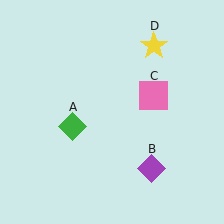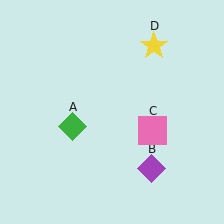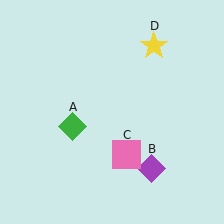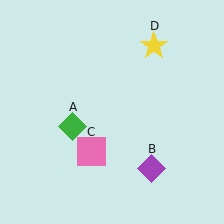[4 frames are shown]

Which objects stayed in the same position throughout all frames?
Green diamond (object A) and purple diamond (object B) and yellow star (object D) remained stationary.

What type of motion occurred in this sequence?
The pink square (object C) rotated clockwise around the center of the scene.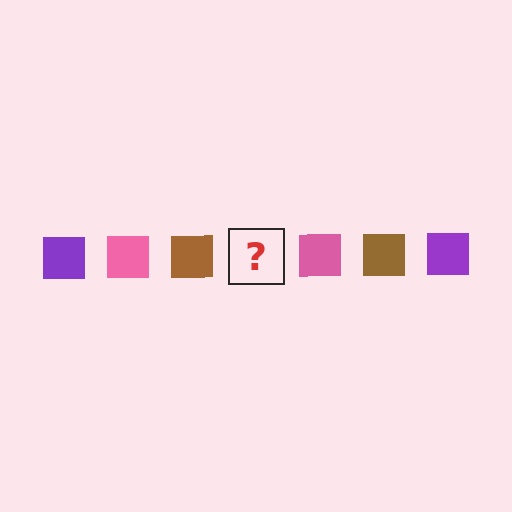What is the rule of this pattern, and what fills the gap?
The rule is that the pattern cycles through purple, pink, brown squares. The gap should be filled with a purple square.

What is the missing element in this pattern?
The missing element is a purple square.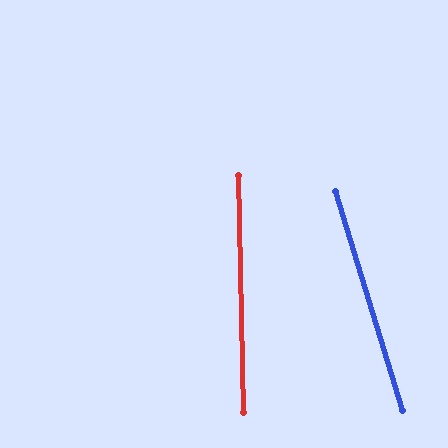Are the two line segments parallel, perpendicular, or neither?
Neither parallel nor perpendicular — they differ by about 16°.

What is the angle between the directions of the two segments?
Approximately 16 degrees.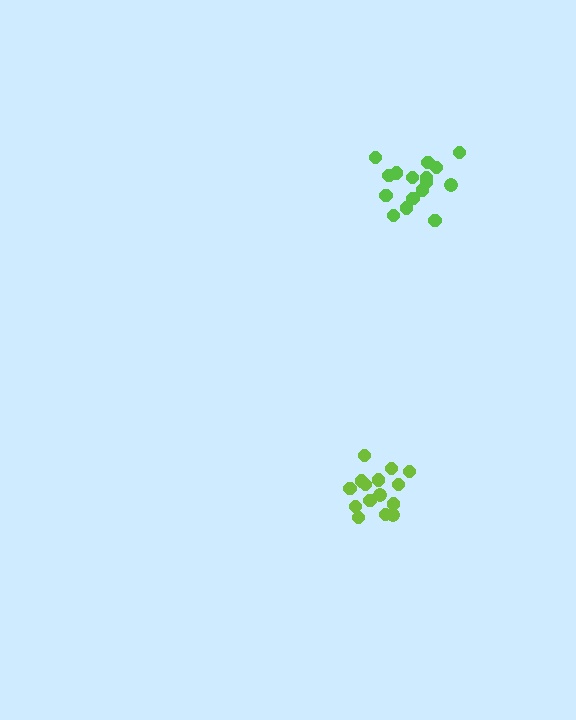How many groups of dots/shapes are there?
There are 2 groups.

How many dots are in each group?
Group 1: 15 dots, Group 2: 17 dots (32 total).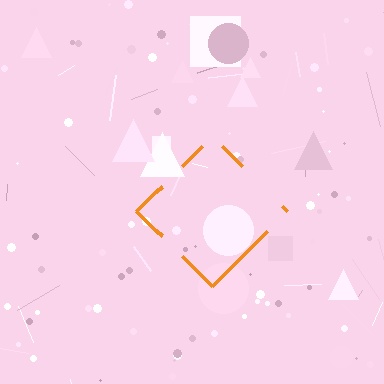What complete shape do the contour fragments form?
The contour fragments form a diamond.